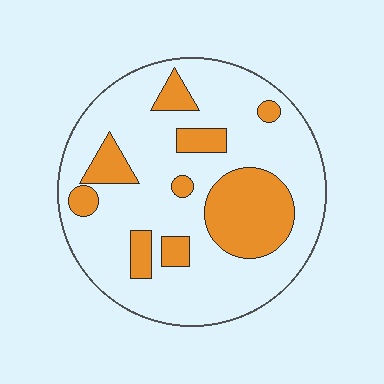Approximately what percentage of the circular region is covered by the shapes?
Approximately 25%.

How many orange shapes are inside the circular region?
9.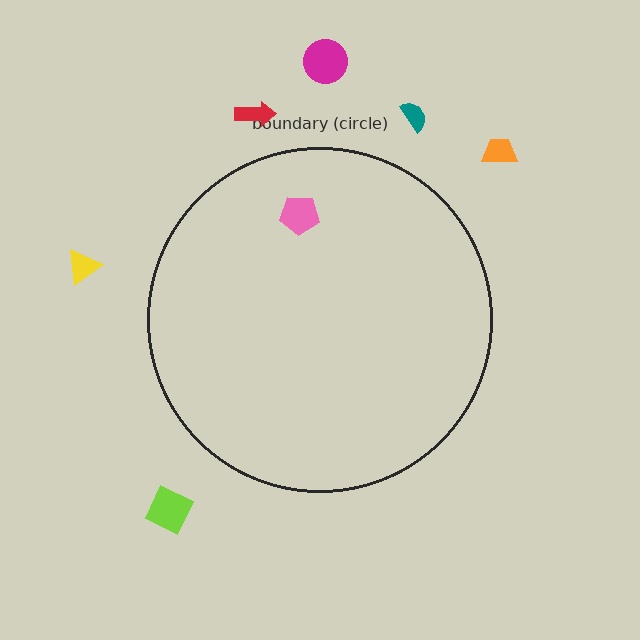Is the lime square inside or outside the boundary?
Outside.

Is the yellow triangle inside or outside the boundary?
Outside.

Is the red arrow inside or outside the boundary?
Outside.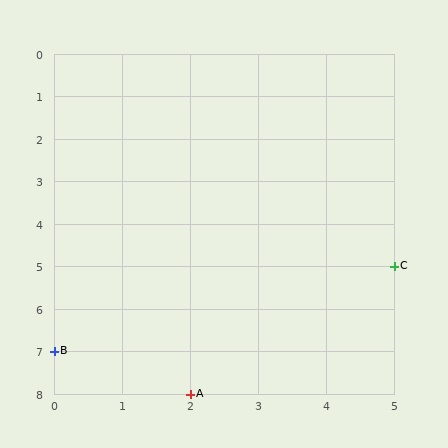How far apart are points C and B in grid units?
Points C and B are 5 columns and 2 rows apart (about 5.4 grid units diagonally).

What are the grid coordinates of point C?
Point C is at grid coordinates (5, 5).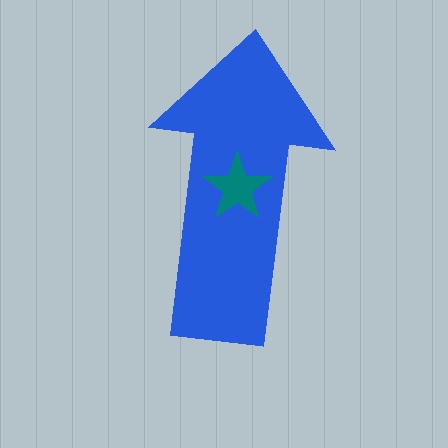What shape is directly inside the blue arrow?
The teal star.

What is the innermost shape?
The teal star.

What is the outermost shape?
The blue arrow.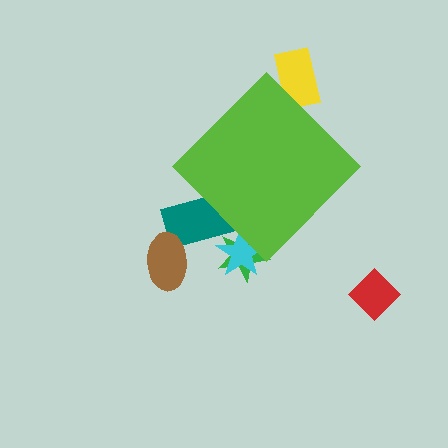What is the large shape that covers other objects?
A lime diamond.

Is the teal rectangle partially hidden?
Yes, the teal rectangle is partially hidden behind the lime diamond.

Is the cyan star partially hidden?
Yes, the cyan star is partially hidden behind the lime diamond.